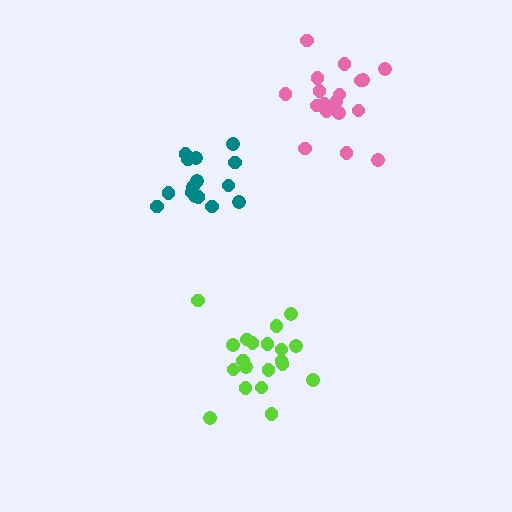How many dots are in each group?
Group 1: 15 dots, Group 2: 19 dots, Group 3: 20 dots (54 total).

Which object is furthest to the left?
The teal cluster is leftmost.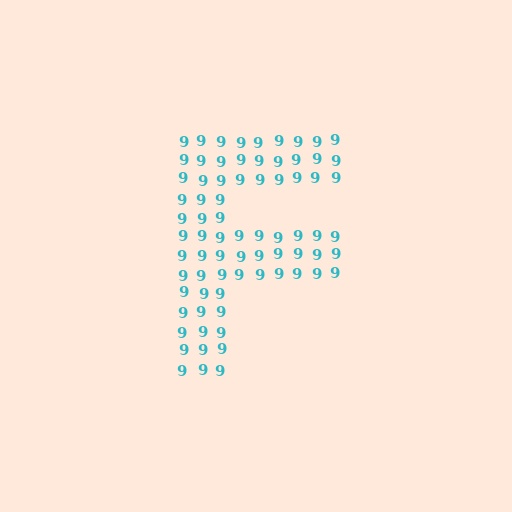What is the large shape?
The large shape is the letter F.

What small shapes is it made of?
It is made of small digit 9's.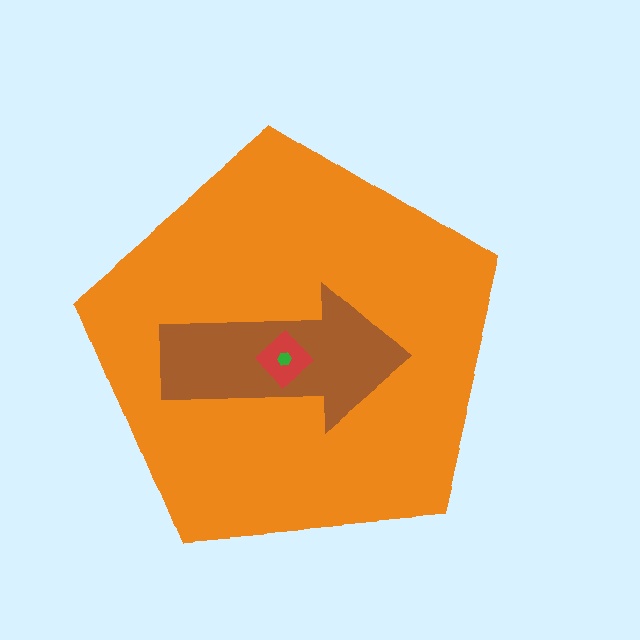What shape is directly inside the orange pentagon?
The brown arrow.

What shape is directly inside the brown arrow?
The red diamond.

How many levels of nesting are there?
4.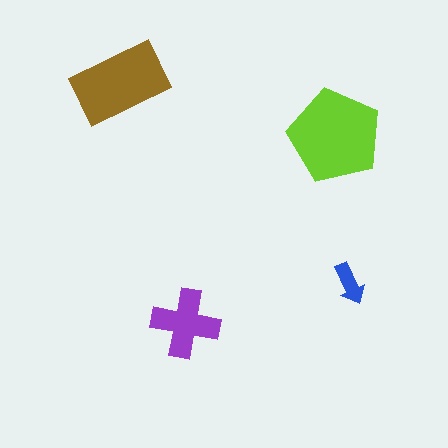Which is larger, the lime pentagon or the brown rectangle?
The lime pentagon.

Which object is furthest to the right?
The blue arrow is rightmost.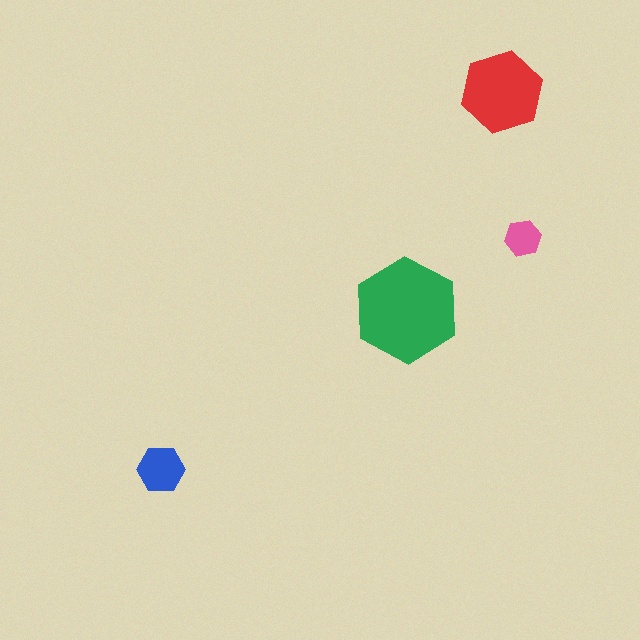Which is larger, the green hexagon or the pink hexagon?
The green one.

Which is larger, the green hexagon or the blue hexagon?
The green one.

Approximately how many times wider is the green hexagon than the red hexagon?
About 1.5 times wider.